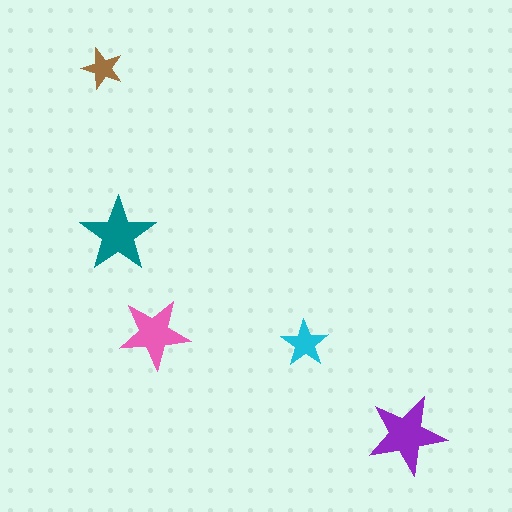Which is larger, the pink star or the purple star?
The purple one.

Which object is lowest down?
The purple star is bottommost.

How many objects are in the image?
There are 5 objects in the image.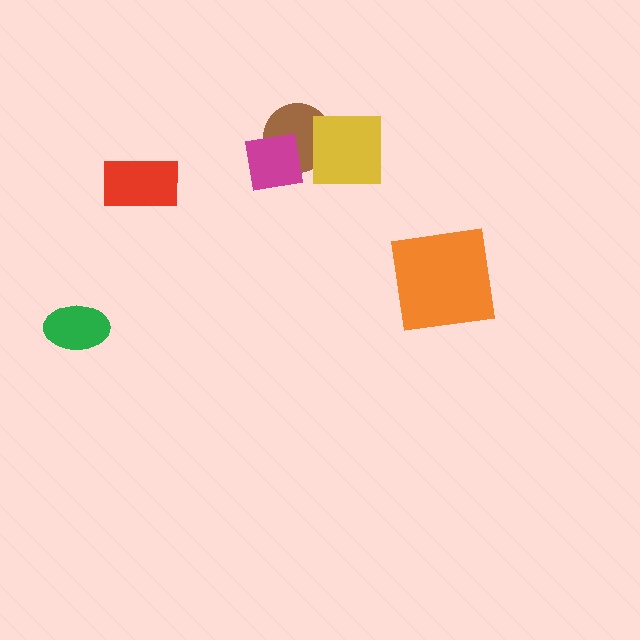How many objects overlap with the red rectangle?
0 objects overlap with the red rectangle.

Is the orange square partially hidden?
No, no other shape covers it.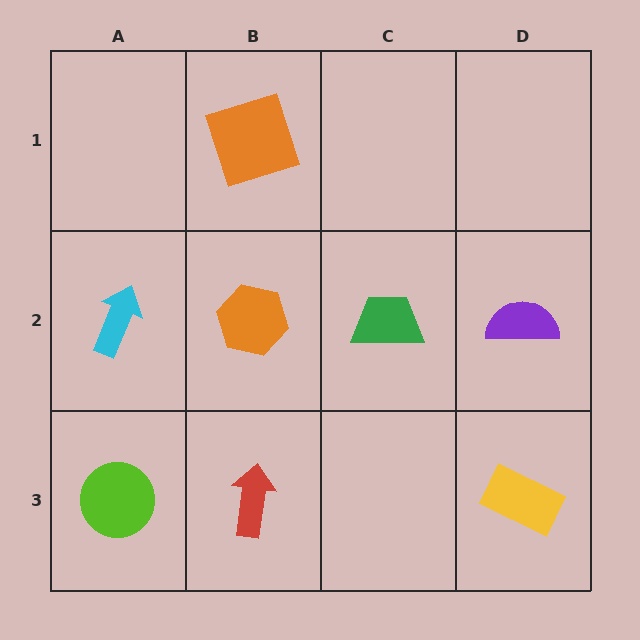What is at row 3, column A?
A lime circle.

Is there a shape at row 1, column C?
No, that cell is empty.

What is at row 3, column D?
A yellow rectangle.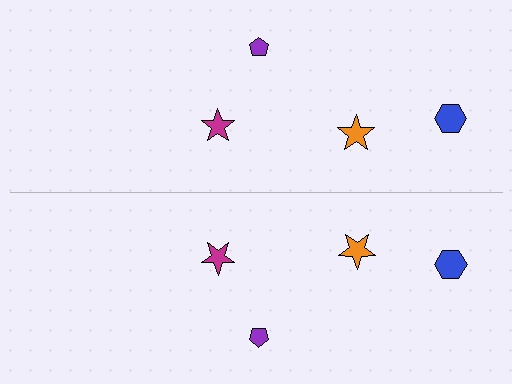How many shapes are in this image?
There are 8 shapes in this image.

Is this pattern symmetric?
Yes, this pattern has bilateral (reflection) symmetry.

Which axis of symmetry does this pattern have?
The pattern has a horizontal axis of symmetry running through the center of the image.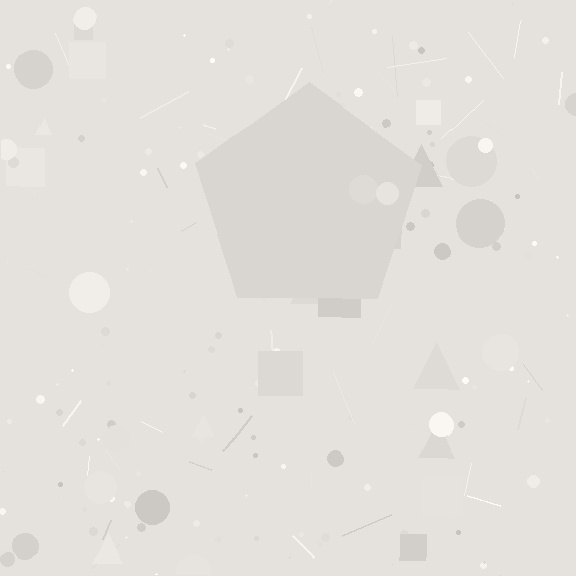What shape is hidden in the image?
A pentagon is hidden in the image.